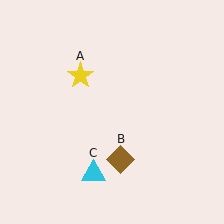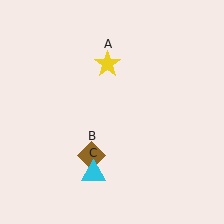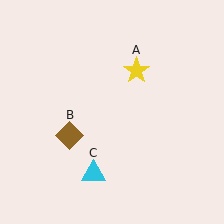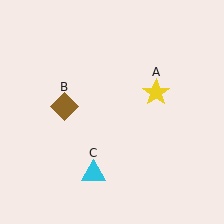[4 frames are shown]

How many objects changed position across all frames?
2 objects changed position: yellow star (object A), brown diamond (object B).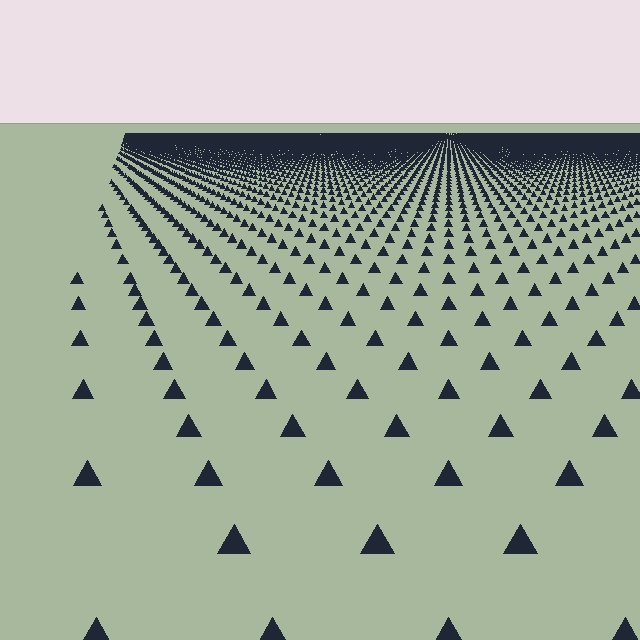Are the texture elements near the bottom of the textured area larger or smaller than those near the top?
Larger. Near the bottom, elements are closer to the viewer and appear at a bigger on-screen size.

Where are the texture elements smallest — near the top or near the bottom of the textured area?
Near the top.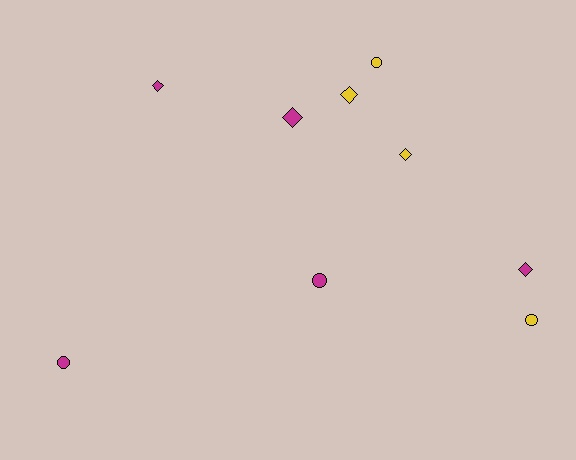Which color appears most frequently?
Magenta, with 5 objects.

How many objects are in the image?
There are 9 objects.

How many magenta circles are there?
There are 2 magenta circles.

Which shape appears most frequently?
Diamond, with 5 objects.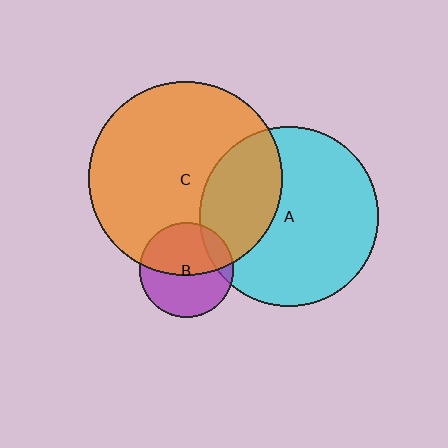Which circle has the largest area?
Circle C (orange).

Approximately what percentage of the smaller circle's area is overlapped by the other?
Approximately 30%.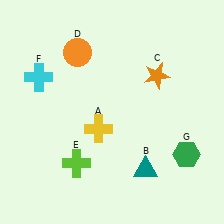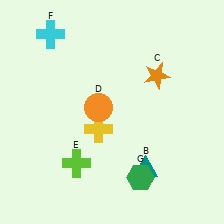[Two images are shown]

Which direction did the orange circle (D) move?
The orange circle (D) moved down.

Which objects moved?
The objects that moved are: the orange circle (D), the cyan cross (F), the green hexagon (G).